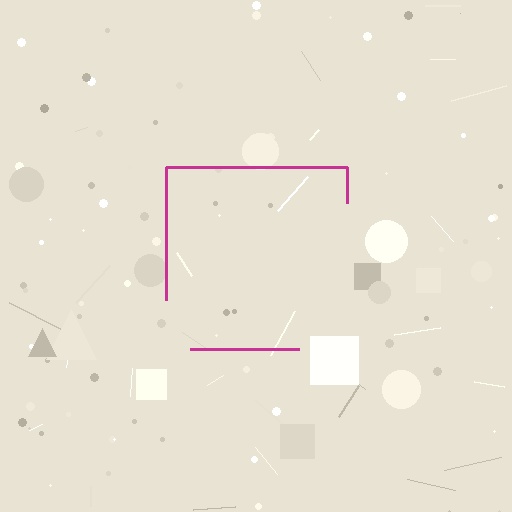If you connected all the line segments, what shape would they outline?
They would outline a square.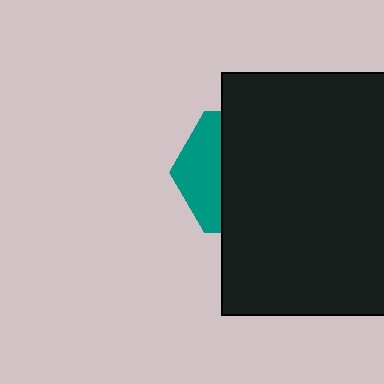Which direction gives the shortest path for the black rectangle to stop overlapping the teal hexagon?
Moving right gives the shortest separation.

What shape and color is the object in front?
The object in front is a black rectangle.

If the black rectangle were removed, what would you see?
You would see the complete teal hexagon.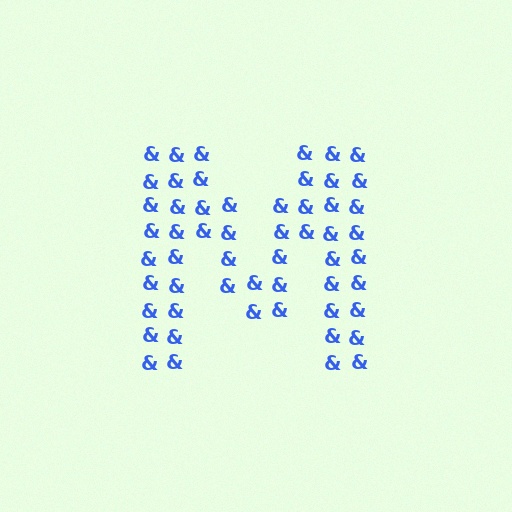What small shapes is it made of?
It is made of small ampersands.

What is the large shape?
The large shape is the letter M.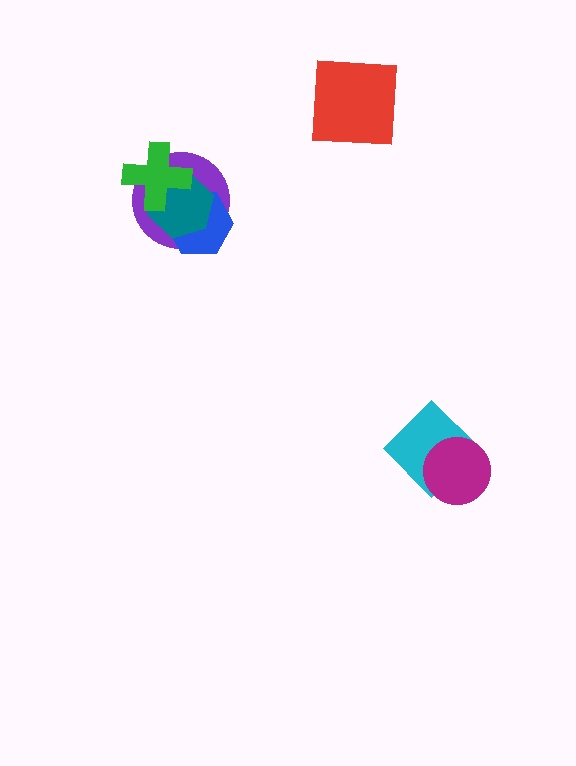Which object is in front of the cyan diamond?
The magenta circle is in front of the cyan diamond.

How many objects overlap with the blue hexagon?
2 objects overlap with the blue hexagon.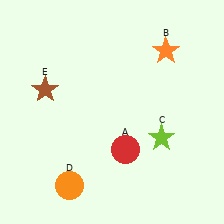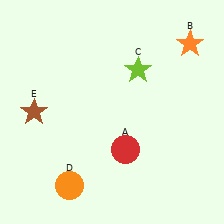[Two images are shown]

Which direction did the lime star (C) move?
The lime star (C) moved up.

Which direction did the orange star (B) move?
The orange star (B) moved right.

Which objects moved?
The objects that moved are: the orange star (B), the lime star (C), the brown star (E).